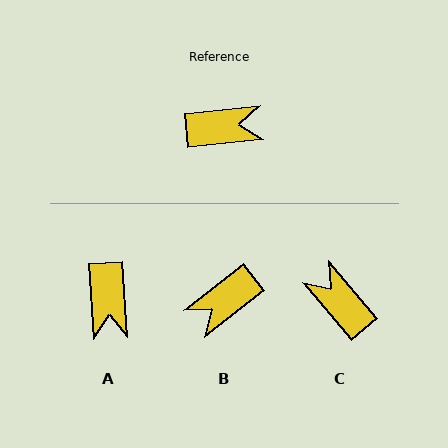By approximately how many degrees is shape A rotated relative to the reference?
Approximately 92 degrees clockwise.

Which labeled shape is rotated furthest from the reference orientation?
B, about 148 degrees away.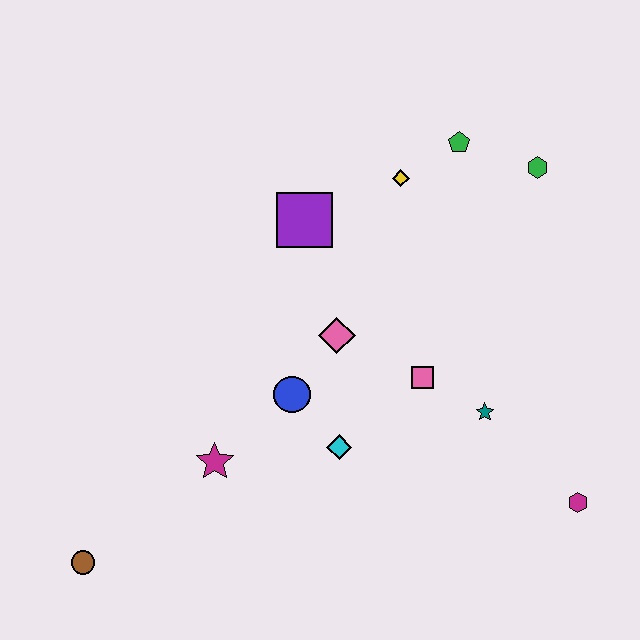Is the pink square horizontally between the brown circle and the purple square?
No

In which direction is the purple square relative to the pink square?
The purple square is above the pink square.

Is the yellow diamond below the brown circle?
No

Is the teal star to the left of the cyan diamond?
No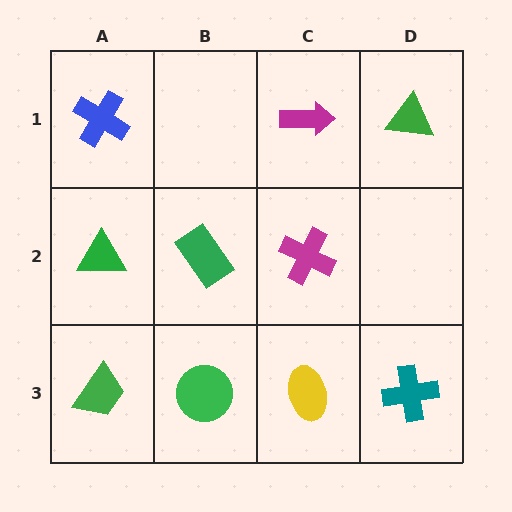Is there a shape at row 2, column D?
No, that cell is empty.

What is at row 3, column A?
A green trapezoid.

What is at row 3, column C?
A yellow ellipse.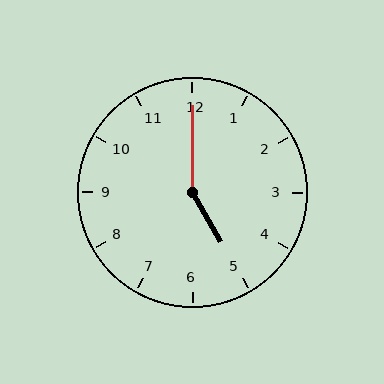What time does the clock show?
5:00.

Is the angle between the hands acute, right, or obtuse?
It is obtuse.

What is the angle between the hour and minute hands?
Approximately 150 degrees.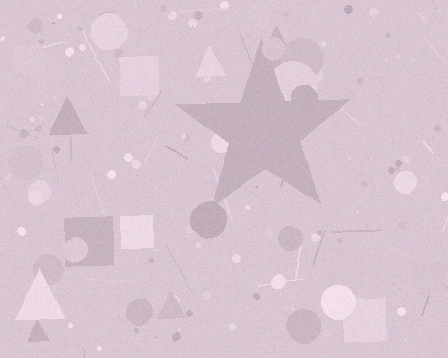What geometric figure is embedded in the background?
A star is embedded in the background.